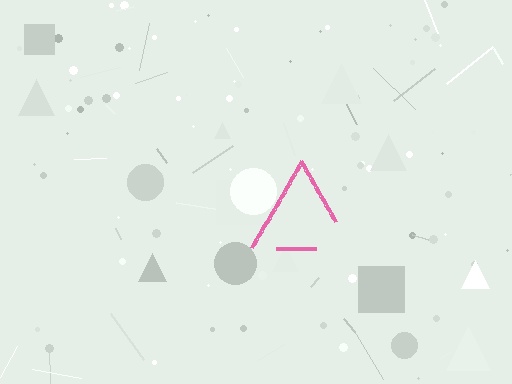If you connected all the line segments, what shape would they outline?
They would outline a triangle.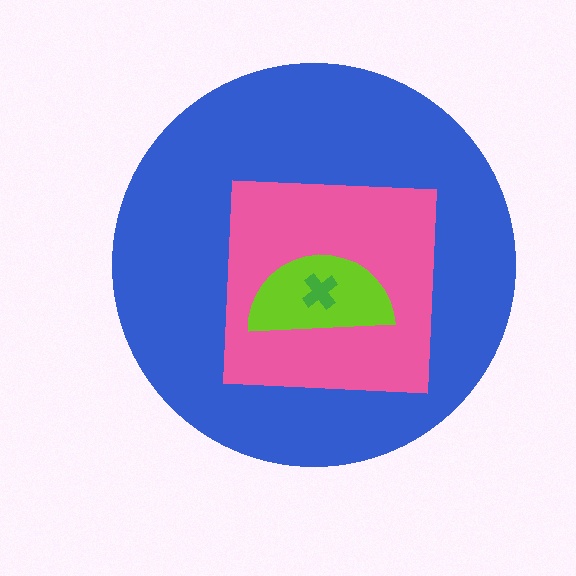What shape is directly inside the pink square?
The lime semicircle.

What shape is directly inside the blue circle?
The pink square.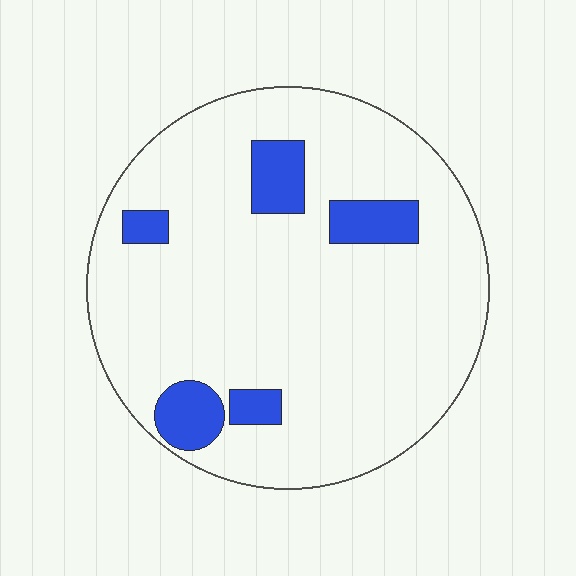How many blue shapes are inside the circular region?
5.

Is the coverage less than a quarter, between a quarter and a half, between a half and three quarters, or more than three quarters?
Less than a quarter.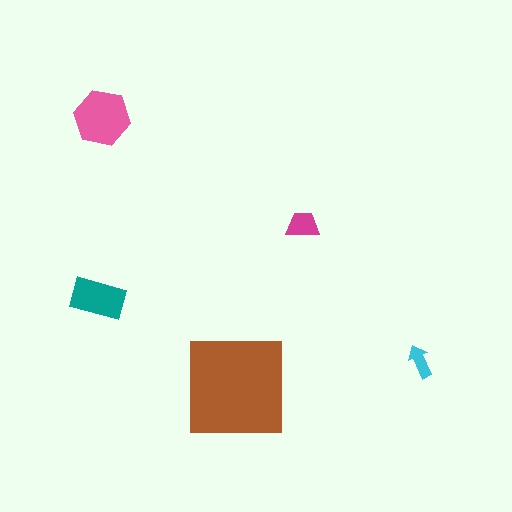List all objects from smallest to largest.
The cyan arrow, the magenta trapezoid, the teal rectangle, the pink hexagon, the brown square.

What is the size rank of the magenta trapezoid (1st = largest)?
4th.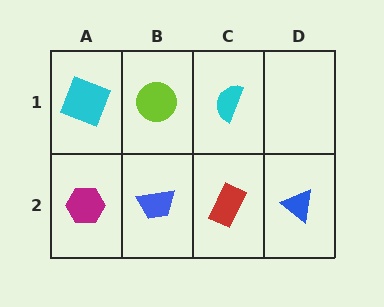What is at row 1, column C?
A cyan semicircle.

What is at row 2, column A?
A magenta hexagon.